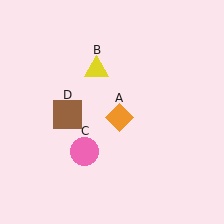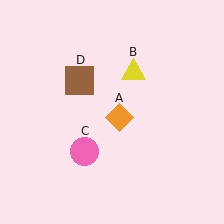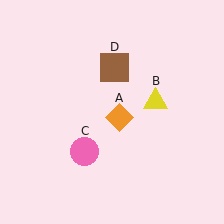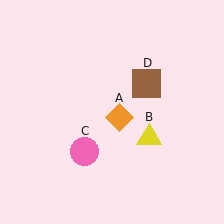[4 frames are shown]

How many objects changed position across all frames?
2 objects changed position: yellow triangle (object B), brown square (object D).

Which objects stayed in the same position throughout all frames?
Orange diamond (object A) and pink circle (object C) remained stationary.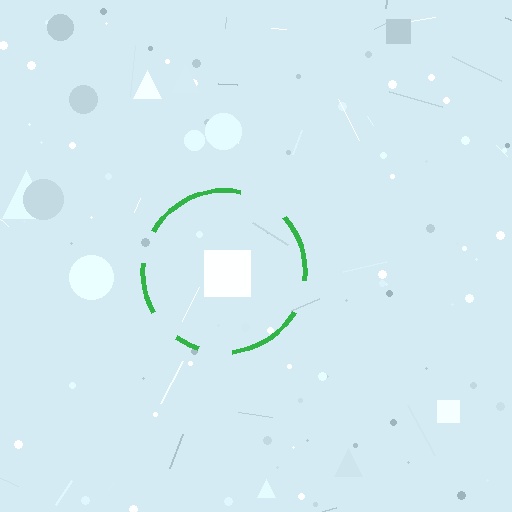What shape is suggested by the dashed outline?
The dashed outline suggests a circle.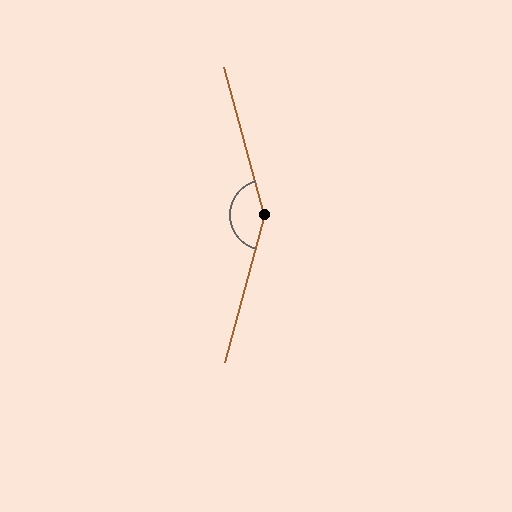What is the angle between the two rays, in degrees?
Approximately 150 degrees.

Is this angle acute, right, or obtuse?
It is obtuse.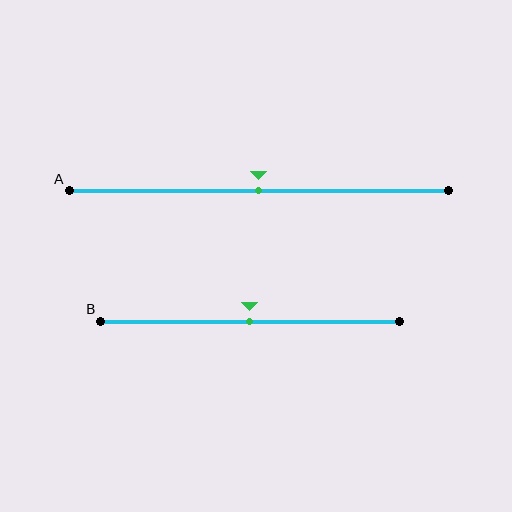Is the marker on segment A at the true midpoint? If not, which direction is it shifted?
Yes, the marker on segment A is at the true midpoint.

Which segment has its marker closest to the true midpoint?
Segment A has its marker closest to the true midpoint.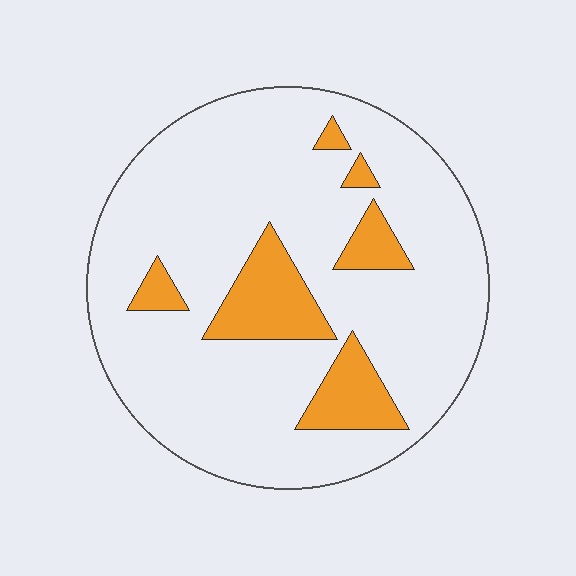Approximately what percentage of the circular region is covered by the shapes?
Approximately 15%.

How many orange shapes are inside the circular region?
6.